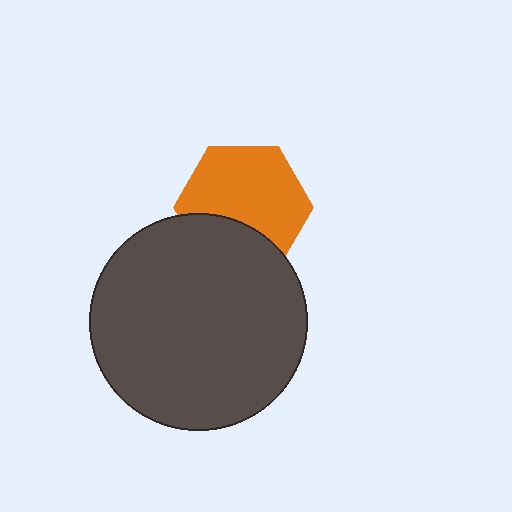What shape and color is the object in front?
The object in front is a dark gray circle.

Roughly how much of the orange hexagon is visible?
Most of it is visible (roughly 70%).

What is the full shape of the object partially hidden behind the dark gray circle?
The partially hidden object is an orange hexagon.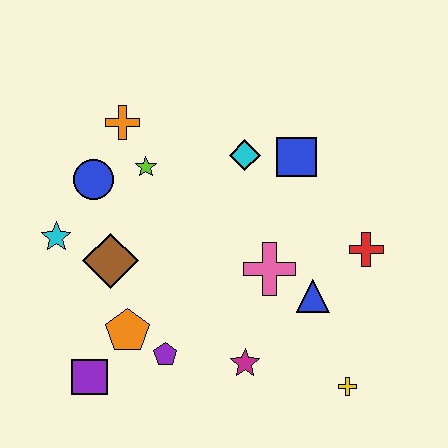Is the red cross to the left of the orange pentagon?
No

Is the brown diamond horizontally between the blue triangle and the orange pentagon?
No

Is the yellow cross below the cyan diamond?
Yes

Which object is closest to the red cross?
The blue triangle is closest to the red cross.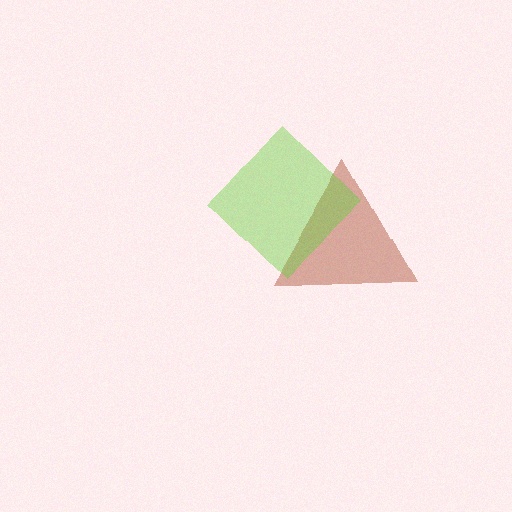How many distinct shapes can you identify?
There are 2 distinct shapes: a brown triangle, a lime diamond.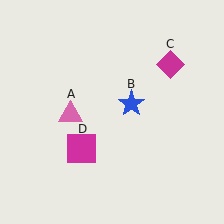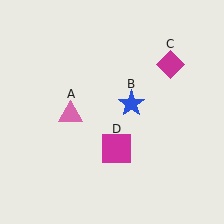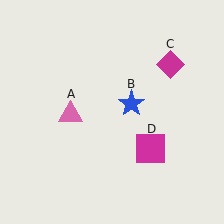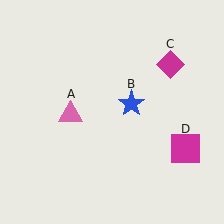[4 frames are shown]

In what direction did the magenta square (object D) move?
The magenta square (object D) moved right.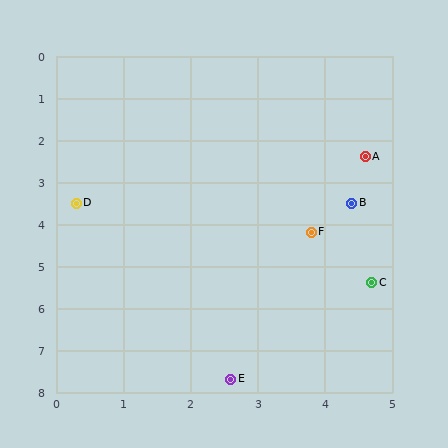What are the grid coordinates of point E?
Point E is at approximately (2.6, 7.7).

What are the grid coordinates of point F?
Point F is at approximately (3.8, 4.2).